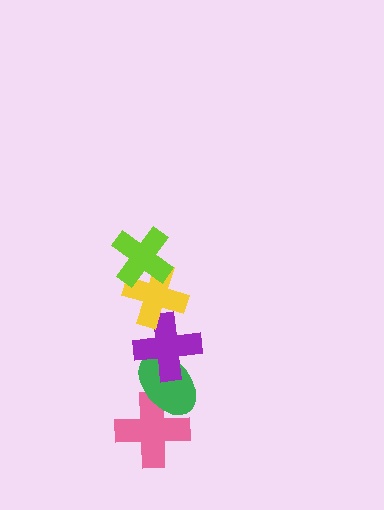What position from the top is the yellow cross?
The yellow cross is 2nd from the top.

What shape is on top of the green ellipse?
The purple cross is on top of the green ellipse.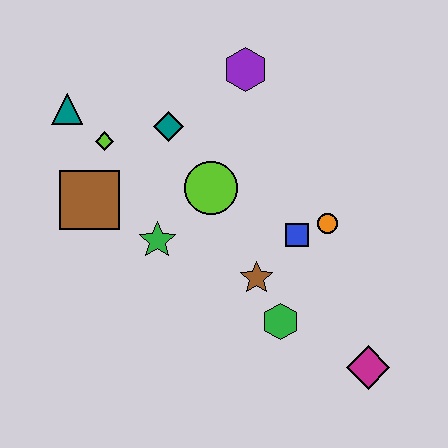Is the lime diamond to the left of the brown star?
Yes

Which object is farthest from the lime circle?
The magenta diamond is farthest from the lime circle.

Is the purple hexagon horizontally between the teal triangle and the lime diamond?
No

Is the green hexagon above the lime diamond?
No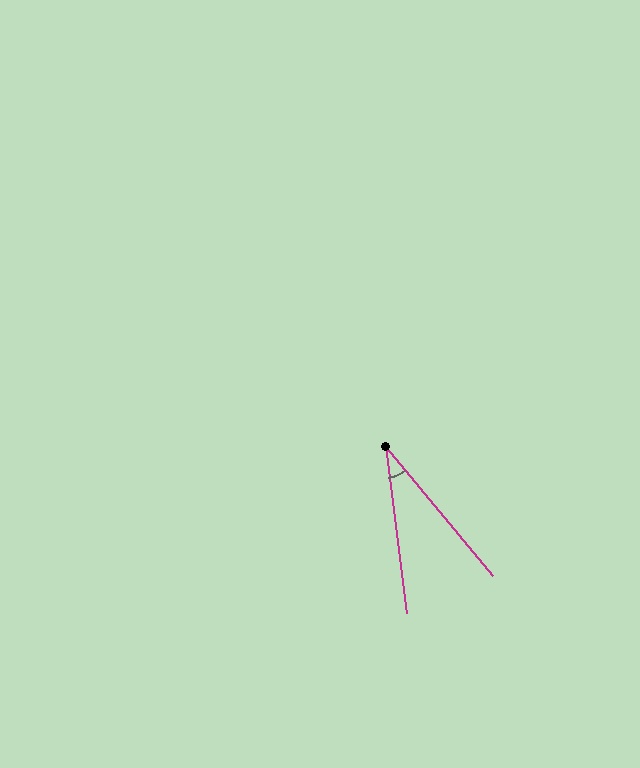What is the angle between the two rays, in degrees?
Approximately 33 degrees.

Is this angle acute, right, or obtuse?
It is acute.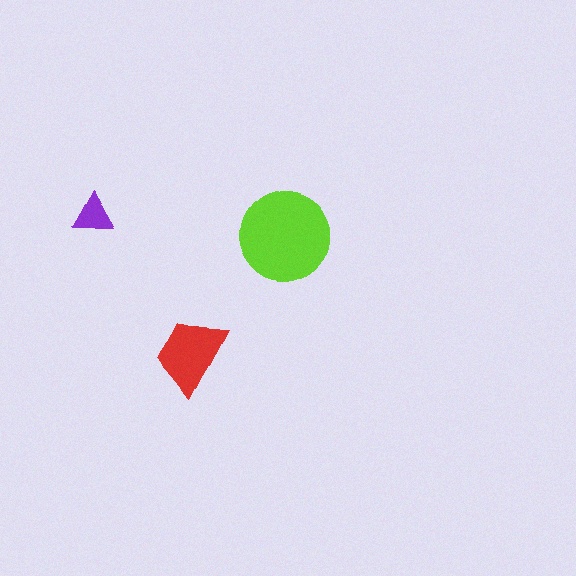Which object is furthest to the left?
The purple triangle is leftmost.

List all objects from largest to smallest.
The lime circle, the red trapezoid, the purple triangle.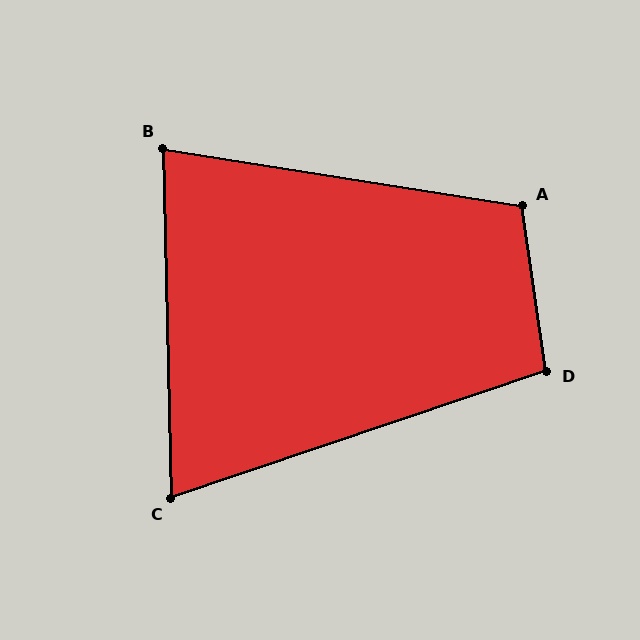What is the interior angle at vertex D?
Approximately 100 degrees (obtuse).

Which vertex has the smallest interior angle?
C, at approximately 73 degrees.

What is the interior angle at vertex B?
Approximately 80 degrees (acute).